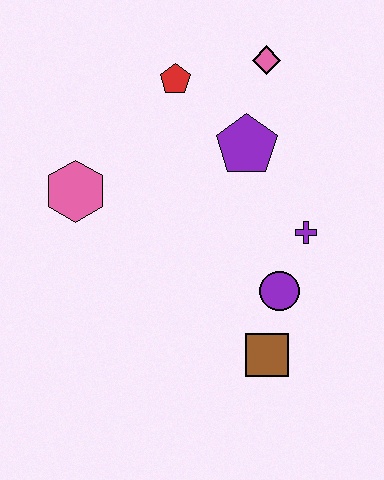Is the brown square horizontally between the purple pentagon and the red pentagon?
No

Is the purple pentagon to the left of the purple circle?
Yes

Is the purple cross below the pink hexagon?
Yes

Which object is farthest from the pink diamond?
The brown square is farthest from the pink diamond.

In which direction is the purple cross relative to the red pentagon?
The purple cross is below the red pentagon.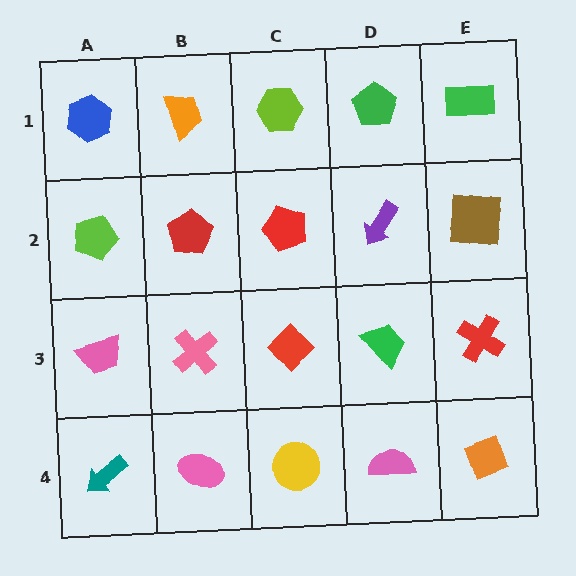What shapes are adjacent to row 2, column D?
A green pentagon (row 1, column D), a green trapezoid (row 3, column D), a red pentagon (row 2, column C), a brown square (row 2, column E).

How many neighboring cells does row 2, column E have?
3.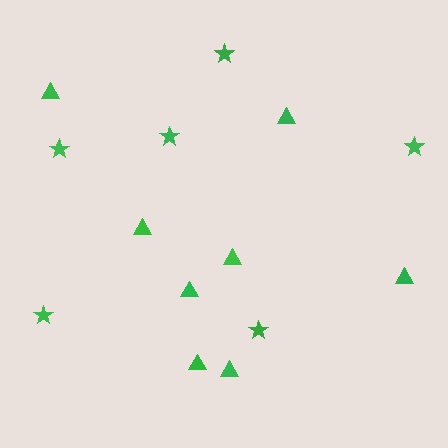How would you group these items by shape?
There are 2 groups: one group of triangles (8) and one group of stars (6).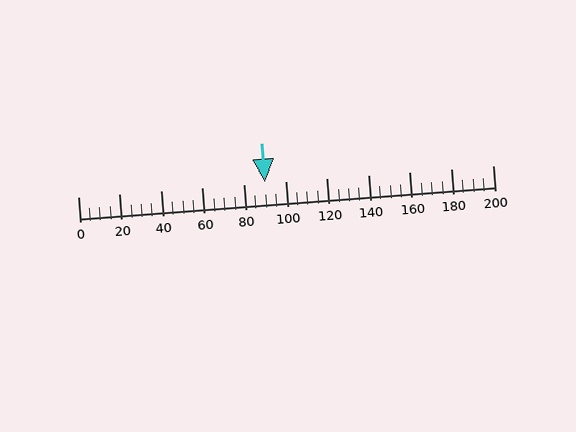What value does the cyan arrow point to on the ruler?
The cyan arrow points to approximately 90.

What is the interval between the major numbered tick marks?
The major tick marks are spaced 20 units apart.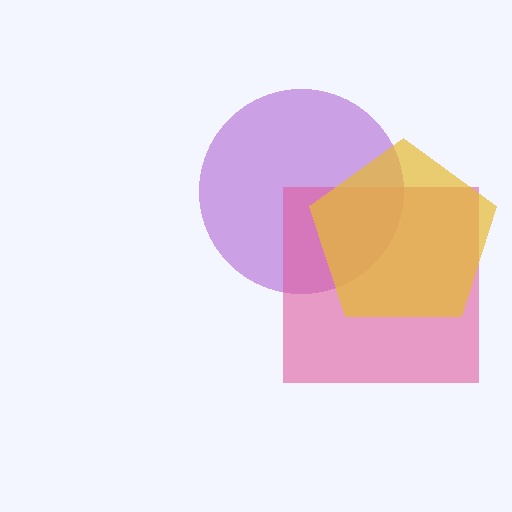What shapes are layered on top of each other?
The layered shapes are: a purple circle, a pink square, a yellow pentagon.